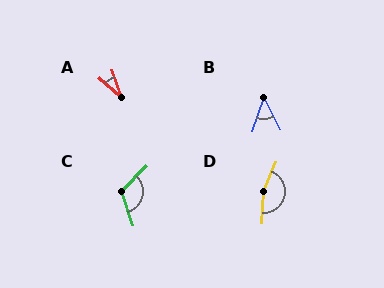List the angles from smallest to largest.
A (31°), B (46°), C (117°), D (161°).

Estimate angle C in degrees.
Approximately 117 degrees.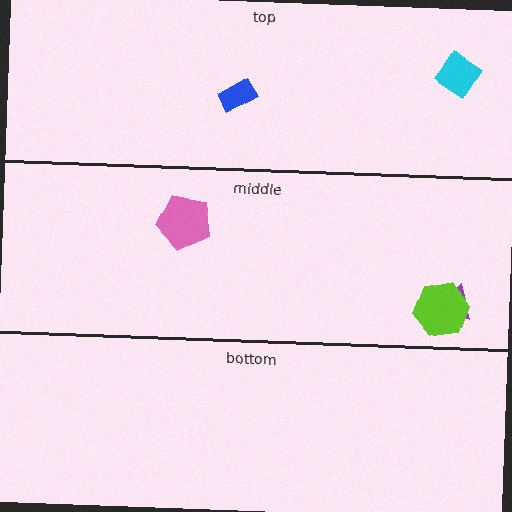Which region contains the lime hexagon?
The middle region.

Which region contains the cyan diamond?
The top region.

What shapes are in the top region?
The blue rectangle, the cyan diamond.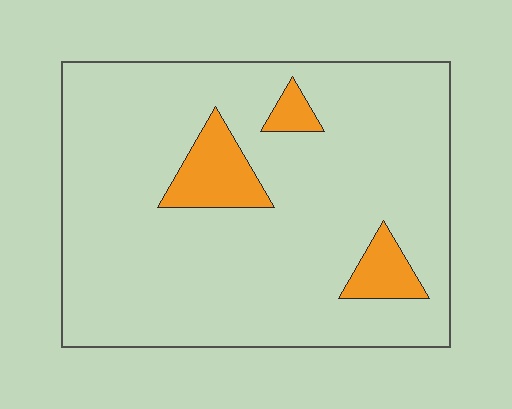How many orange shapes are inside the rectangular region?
3.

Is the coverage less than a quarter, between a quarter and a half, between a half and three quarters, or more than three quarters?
Less than a quarter.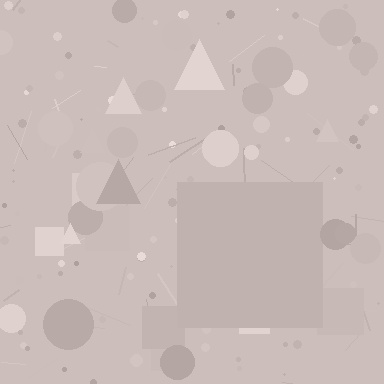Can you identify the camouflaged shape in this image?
The camouflaged shape is a square.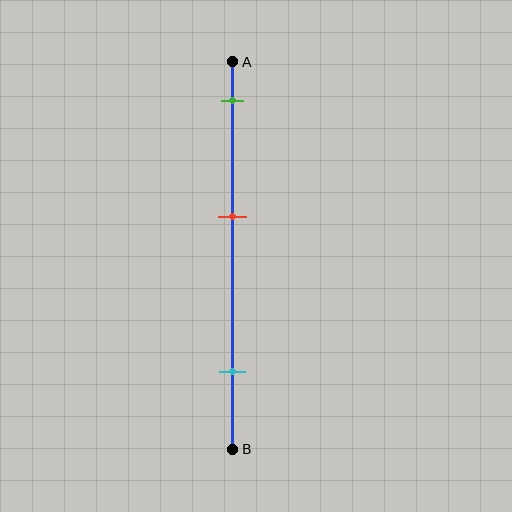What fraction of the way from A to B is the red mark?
The red mark is approximately 40% (0.4) of the way from A to B.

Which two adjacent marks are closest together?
The green and red marks are the closest adjacent pair.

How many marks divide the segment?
There are 3 marks dividing the segment.